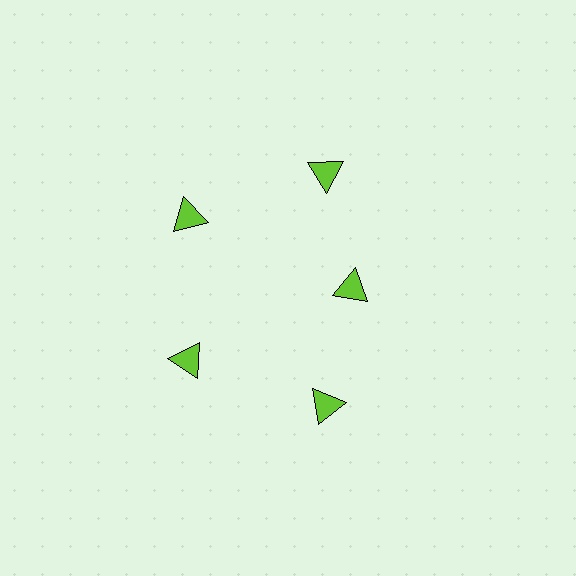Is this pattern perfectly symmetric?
No. The 5 lime triangles are arranged in a ring, but one element near the 3 o'clock position is pulled inward toward the center, breaking the 5-fold rotational symmetry.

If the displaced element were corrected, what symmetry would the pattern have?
It would have 5-fold rotational symmetry — the pattern would map onto itself every 72 degrees.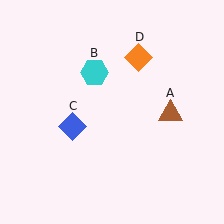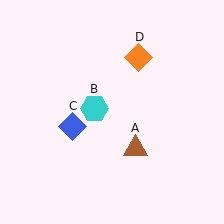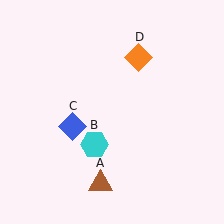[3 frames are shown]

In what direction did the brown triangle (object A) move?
The brown triangle (object A) moved down and to the left.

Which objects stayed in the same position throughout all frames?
Blue diamond (object C) and orange diamond (object D) remained stationary.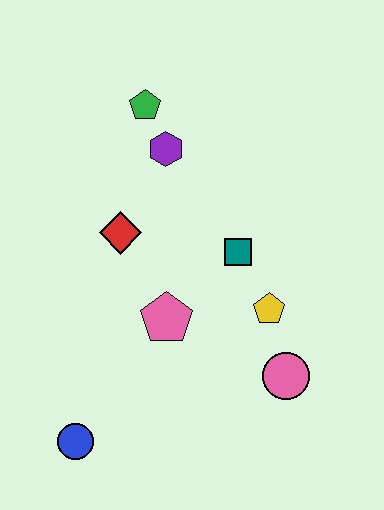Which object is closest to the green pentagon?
The purple hexagon is closest to the green pentagon.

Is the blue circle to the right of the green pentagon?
No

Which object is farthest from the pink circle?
The green pentagon is farthest from the pink circle.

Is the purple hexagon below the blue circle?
No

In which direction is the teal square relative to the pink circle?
The teal square is above the pink circle.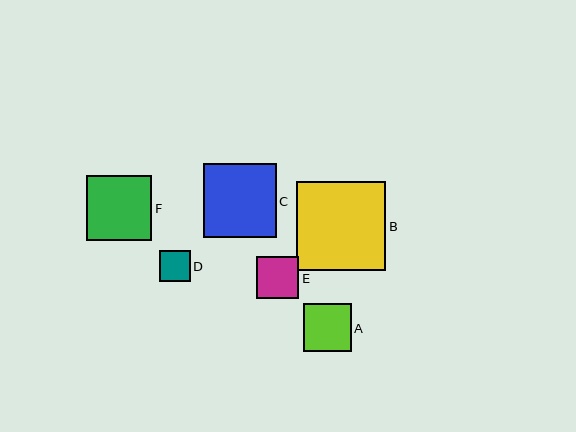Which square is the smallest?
Square D is the smallest with a size of approximately 30 pixels.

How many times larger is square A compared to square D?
Square A is approximately 1.6 times the size of square D.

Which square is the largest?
Square B is the largest with a size of approximately 89 pixels.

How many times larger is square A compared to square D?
Square A is approximately 1.6 times the size of square D.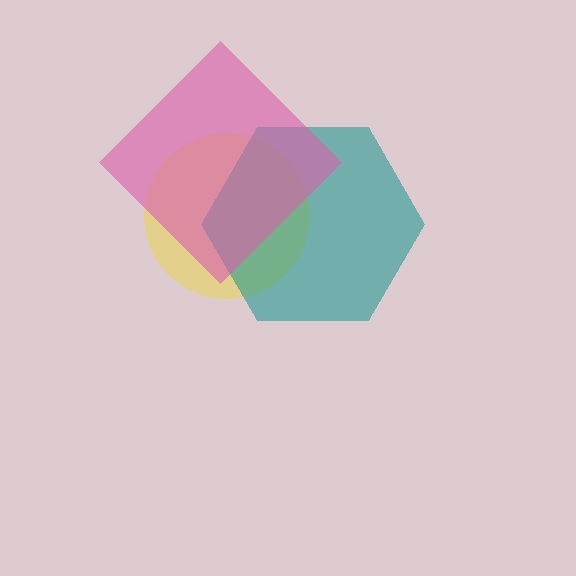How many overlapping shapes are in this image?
There are 3 overlapping shapes in the image.